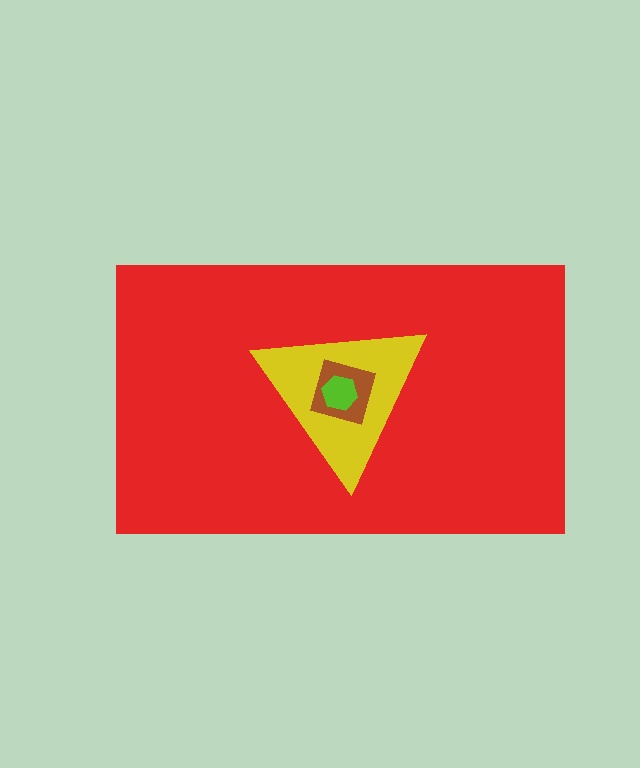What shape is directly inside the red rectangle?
The yellow triangle.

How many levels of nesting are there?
4.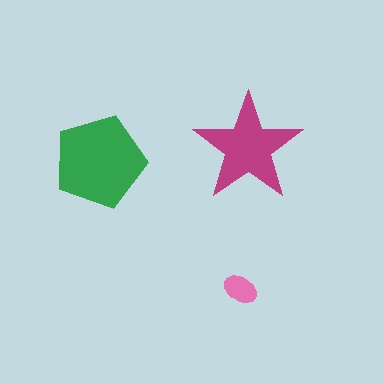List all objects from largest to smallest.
The green pentagon, the magenta star, the pink ellipse.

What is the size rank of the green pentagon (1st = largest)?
1st.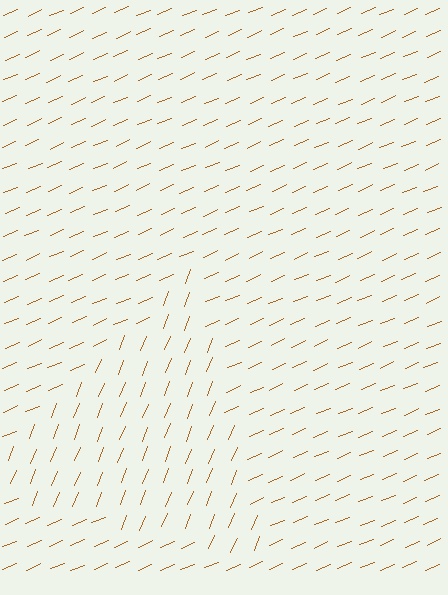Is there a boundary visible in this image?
Yes, there is a texture boundary formed by a change in line orientation.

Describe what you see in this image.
The image is filled with small brown line segments. A triangle region in the image has lines oriented differently from the surrounding lines, creating a visible texture boundary.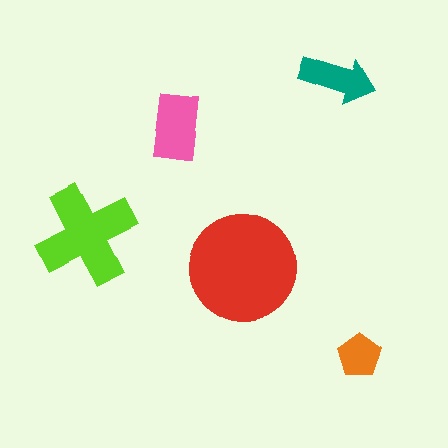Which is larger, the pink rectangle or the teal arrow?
The pink rectangle.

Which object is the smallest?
The orange pentagon.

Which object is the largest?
The red circle.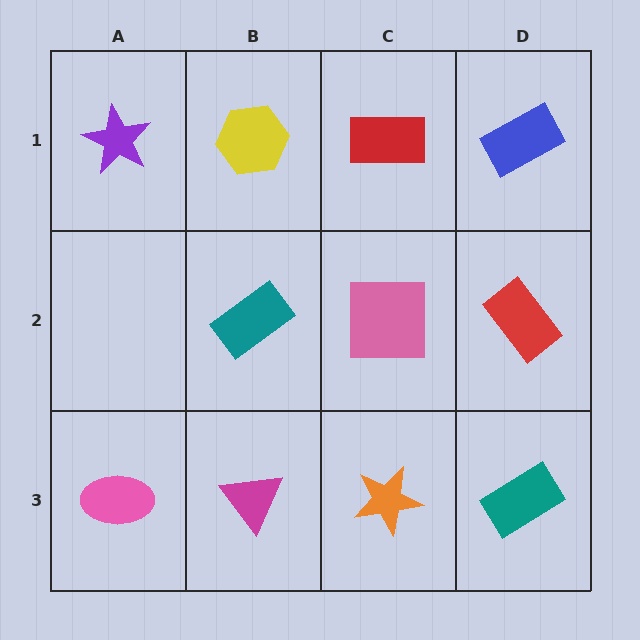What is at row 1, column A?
A purple star.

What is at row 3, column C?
An orange star.